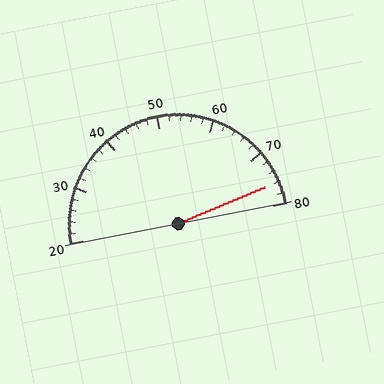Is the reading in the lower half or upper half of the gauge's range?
The reading is in the upper half of the range (20 to 80).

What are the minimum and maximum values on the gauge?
The gauge ranges from 20 to 80.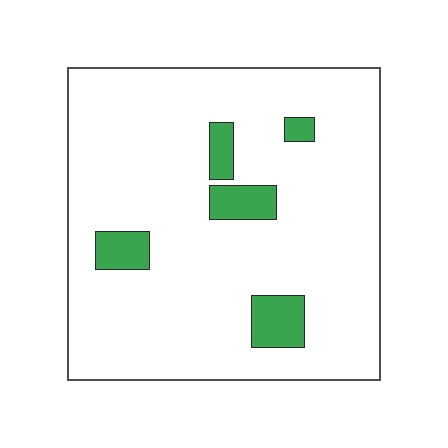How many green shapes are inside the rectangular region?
5.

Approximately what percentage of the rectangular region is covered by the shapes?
Approximately 10%.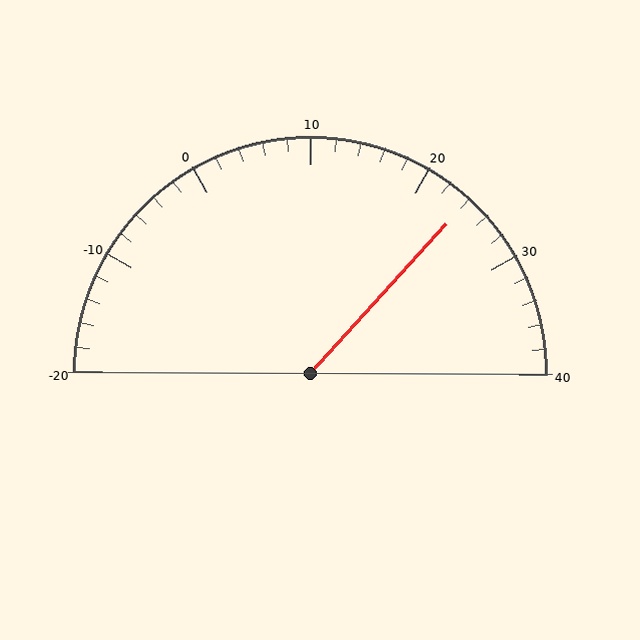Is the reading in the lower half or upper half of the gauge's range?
The reading is in the upper half of the range (-20 to 40).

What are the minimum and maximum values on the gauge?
The gauge ranges from -20 to 40.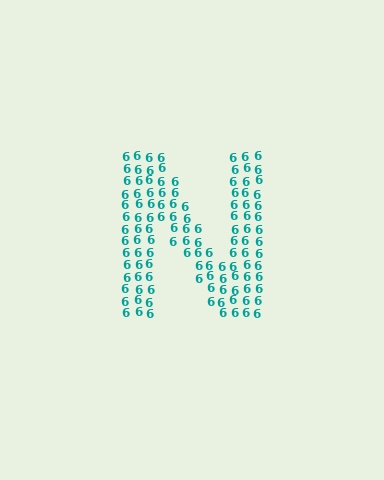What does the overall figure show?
The overall figure shows the letter N.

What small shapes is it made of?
It is made of small digit 6's.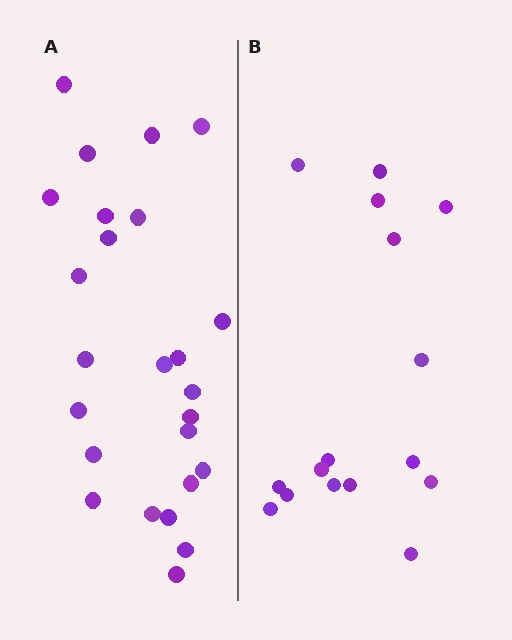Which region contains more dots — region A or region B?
Region A (the left region) has more dots.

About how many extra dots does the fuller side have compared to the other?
Region A has roughly 8 or so more dots than region B.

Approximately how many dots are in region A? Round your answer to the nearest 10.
About 20 dots. (The exact count is 25, which rounds to 20.)